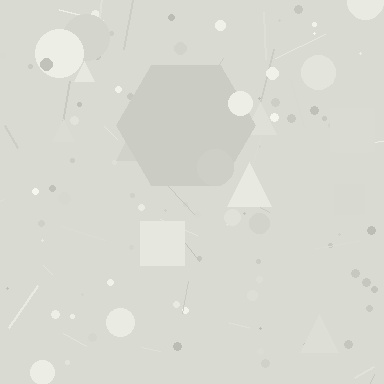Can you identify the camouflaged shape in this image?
The camouflaged shape is a hexagon.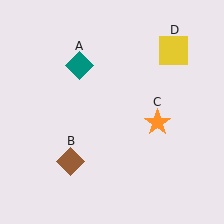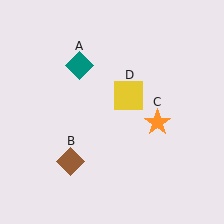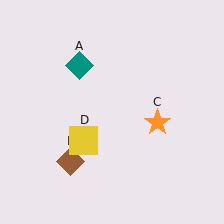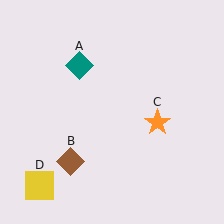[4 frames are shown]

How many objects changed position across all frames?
1 object changed position: yellow square (object D).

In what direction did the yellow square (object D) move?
The yellow square (object D) moved down and to the left.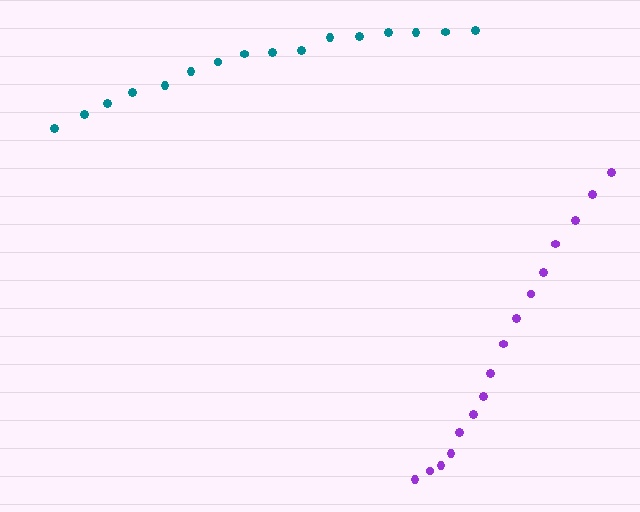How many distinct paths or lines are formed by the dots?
There are 2 distinct paths.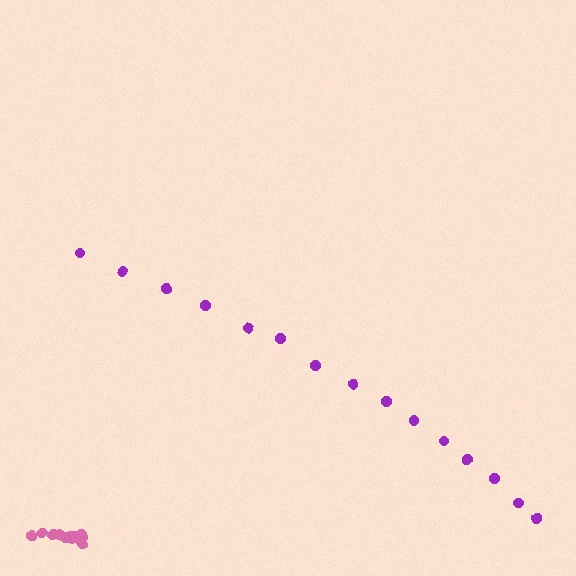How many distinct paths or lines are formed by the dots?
There are 2 distinct paths.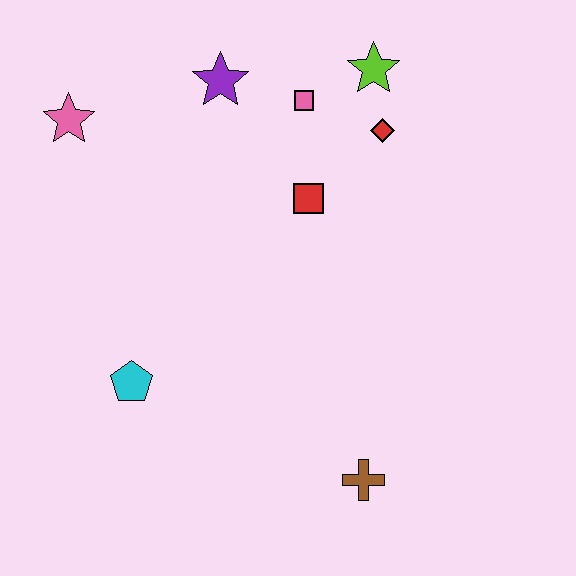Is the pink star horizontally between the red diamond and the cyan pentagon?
No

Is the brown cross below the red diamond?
Yes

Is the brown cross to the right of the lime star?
No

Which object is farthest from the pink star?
The brown cross is farthest from the pink star.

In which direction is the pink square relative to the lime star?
The pink square is to the left of the lime star.